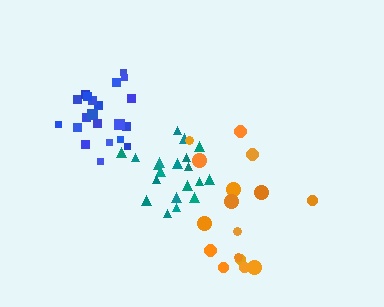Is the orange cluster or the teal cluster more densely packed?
Teal.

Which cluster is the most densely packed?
Blue.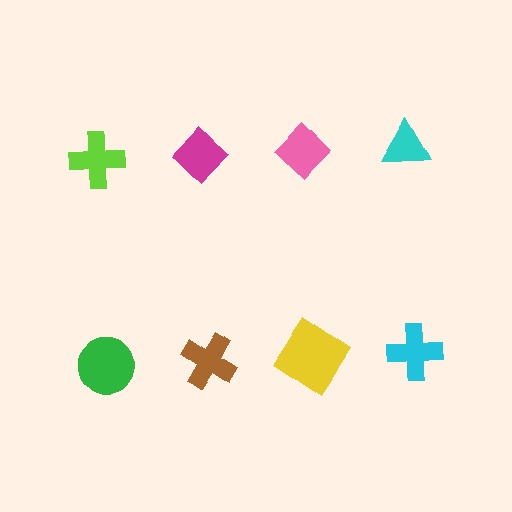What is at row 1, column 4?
A cyan triangle.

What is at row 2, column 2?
A brown cross.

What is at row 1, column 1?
A lime cross.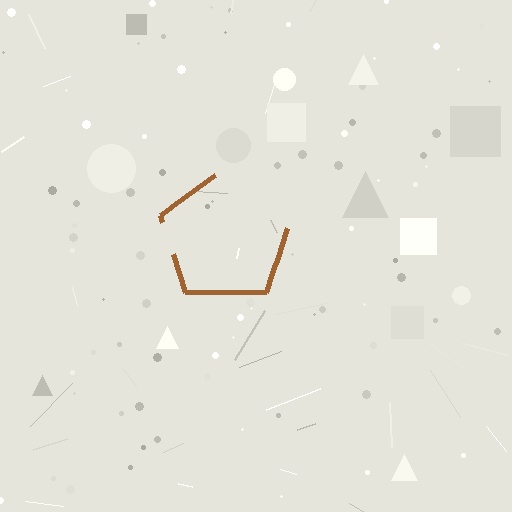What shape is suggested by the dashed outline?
The dashed outline suggests a pentagon.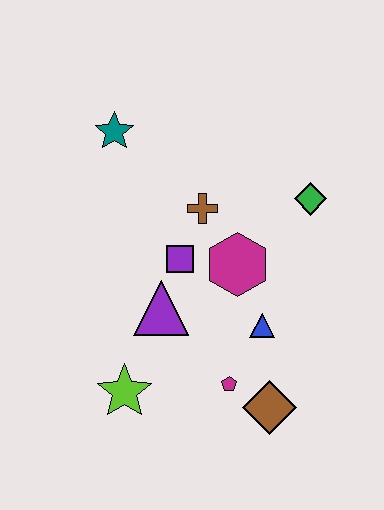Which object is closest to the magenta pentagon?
The brown diamond is closest to the magenta pentagon.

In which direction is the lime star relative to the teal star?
The lime star is below the teal star.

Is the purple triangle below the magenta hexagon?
Yes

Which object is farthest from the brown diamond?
The teal star is farthest from the brown diamond.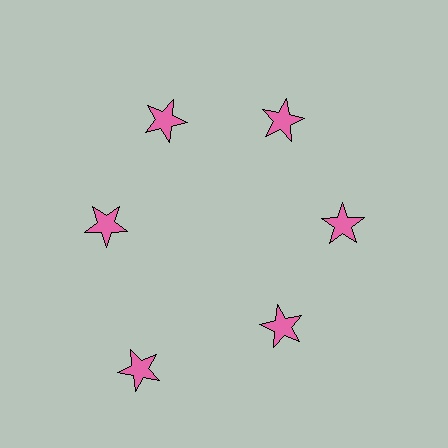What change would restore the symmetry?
The symmetry would be restored by moving it inward, back onto the ring so that all 6 stars sit at equal angles and equal distance from the center.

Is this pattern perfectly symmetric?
No. The 6 pink stars are arranged in a ring, but one element near the 7 o'clock position is pushed outward from the center, breaking the 6-fold rotational symmetry.